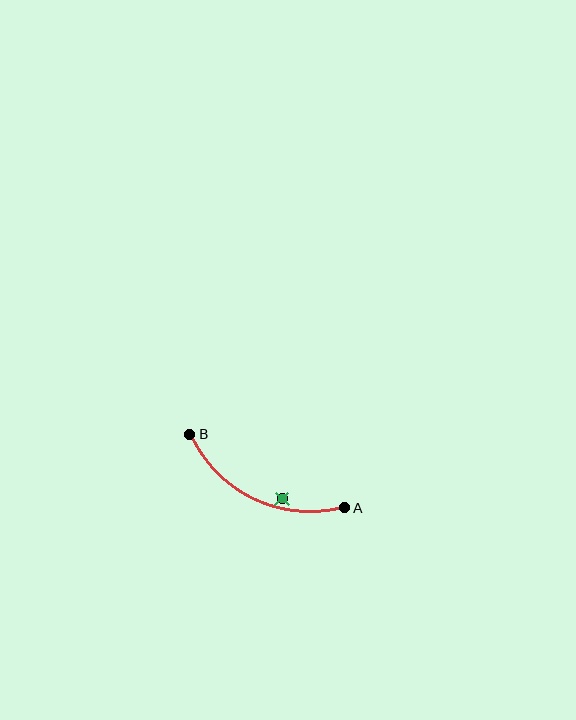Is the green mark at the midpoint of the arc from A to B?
No — the green mark does not lie on the arc at all. It sits slightly inside the curve.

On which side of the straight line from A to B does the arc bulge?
The arc bulges below the straight line connecting A and B.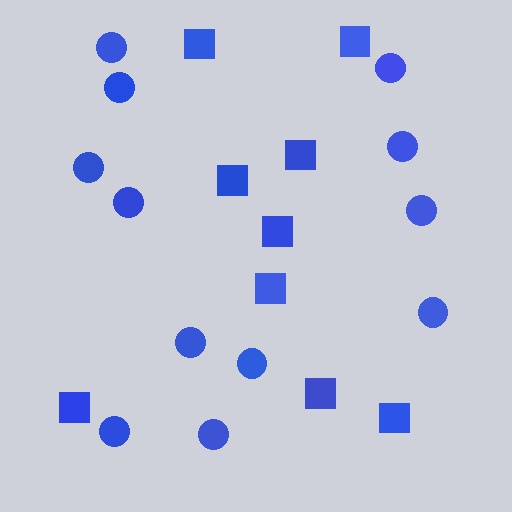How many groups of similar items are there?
There are 2 groups: one group of squares (9) and one group of circles (12).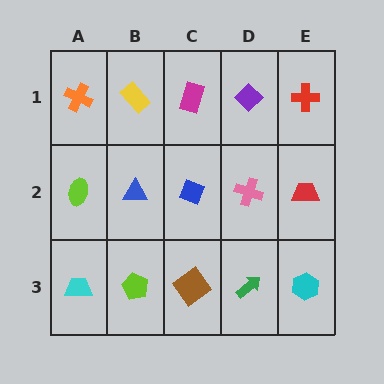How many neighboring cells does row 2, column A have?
3.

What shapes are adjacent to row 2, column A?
An orange cross (row 1, column A), a cyan trapezoid (row 3, column A), a blue triangle (row 2, column B).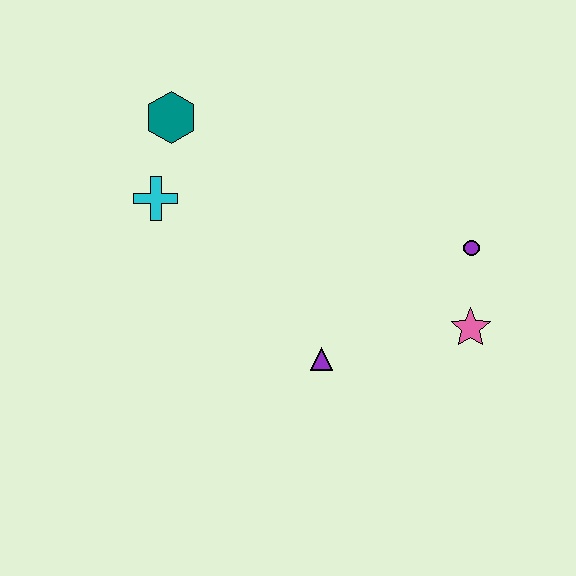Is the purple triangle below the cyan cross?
Yes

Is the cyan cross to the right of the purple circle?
No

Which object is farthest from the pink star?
The teal hexagon is farthest from the pink star.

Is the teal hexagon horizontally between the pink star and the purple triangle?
No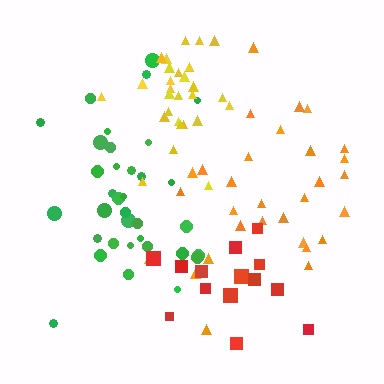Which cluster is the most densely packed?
Yellow.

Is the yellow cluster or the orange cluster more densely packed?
Yellow.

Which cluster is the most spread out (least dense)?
Orange.